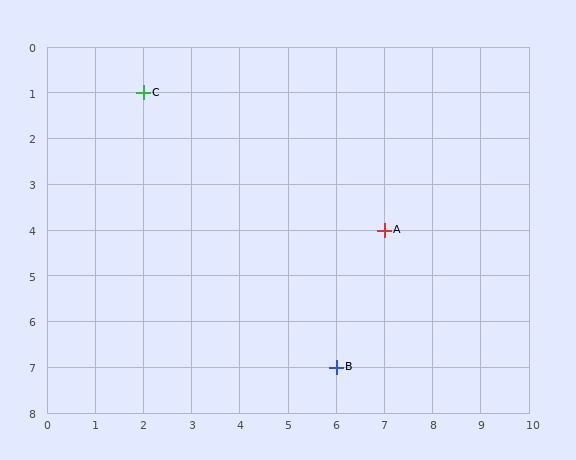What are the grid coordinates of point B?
Point B is at grid coordinates (6, 7).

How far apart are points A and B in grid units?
Points A and B are 1 column and 3 rows apart (about 3.2 grid units diagonally).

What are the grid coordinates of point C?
Point C is at grid coordinates (2, 1).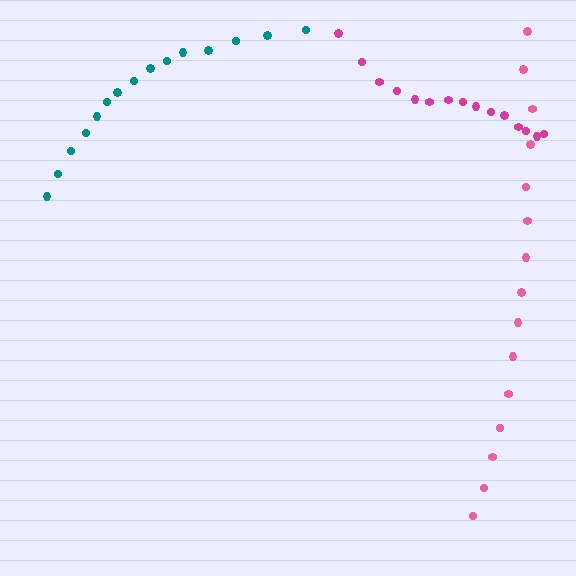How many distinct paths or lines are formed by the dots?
There are 3 distinct paths.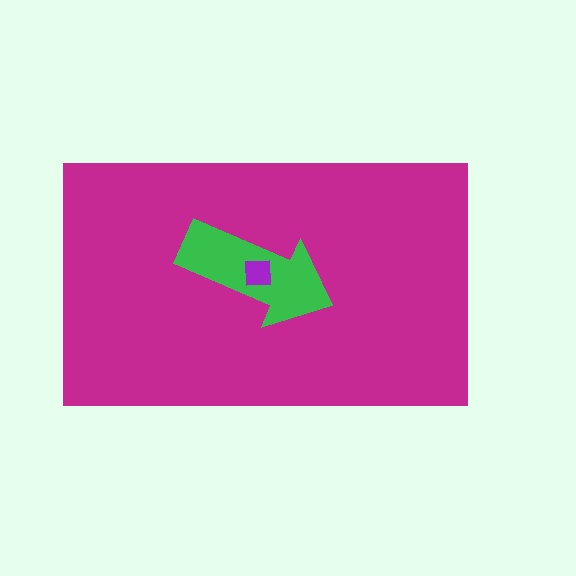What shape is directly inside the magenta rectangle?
The green arrow.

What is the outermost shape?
The magenta rectangle.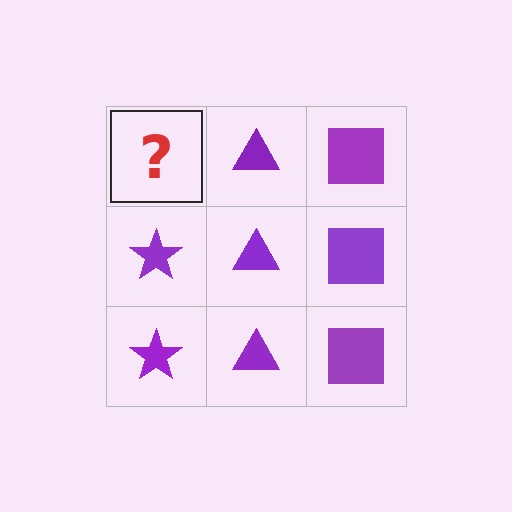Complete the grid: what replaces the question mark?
The question mark should be replaced with a purple star.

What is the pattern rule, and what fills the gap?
The rule is that each column has a consistent shape. The gap should be filled with a purple star.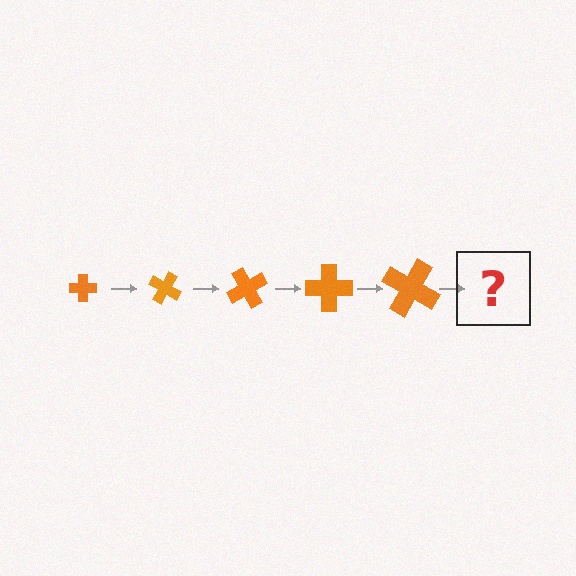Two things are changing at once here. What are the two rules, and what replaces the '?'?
The two rules are that the cross grows larger each step and it rotates 30 degrees each step. The '?' should be a cross, larger than the previous one and rotated 150 degrees from the start.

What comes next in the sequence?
The next element should be a cross, larger than the previous one and rotated 150 degrees from the start.